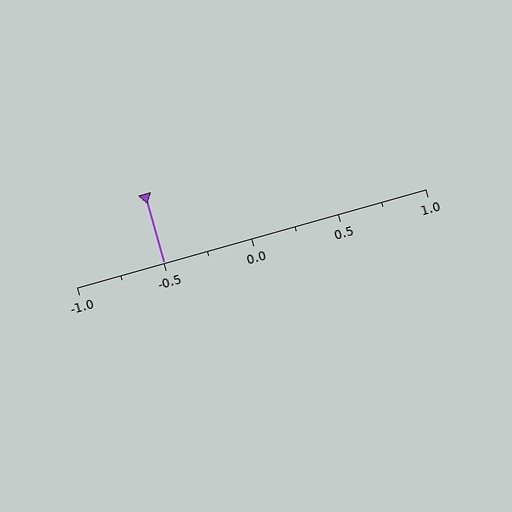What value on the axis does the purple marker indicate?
The marker indicates approximately -0.5.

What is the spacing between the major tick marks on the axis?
The major ticks are spaced 0.5 apart.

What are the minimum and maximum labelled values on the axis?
The axis runs from -1.0 to 1.0.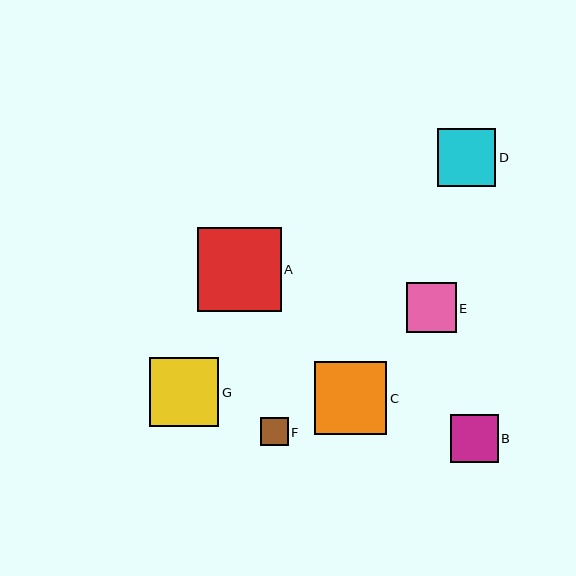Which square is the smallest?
Square F is the smallest with a size of approximately 28 pixels.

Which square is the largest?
Square A is the largest with a size of approximately 84 pixels.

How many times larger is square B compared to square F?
Square B is approximately 1.7 times the size of square F.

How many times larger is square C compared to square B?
Square C is approximately 1.5 times the size of square B.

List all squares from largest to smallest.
From largest to smallest: A, C, G, D, E, B, F.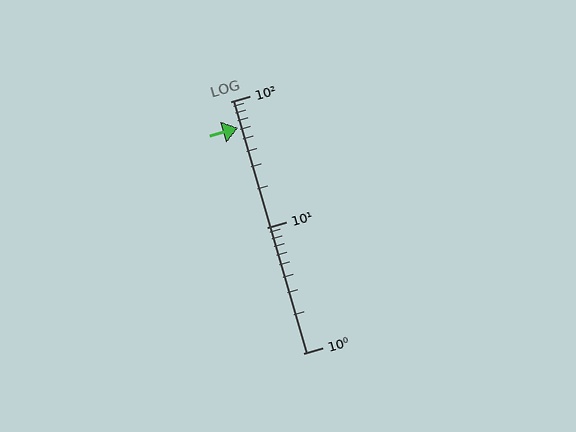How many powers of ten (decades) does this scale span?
The scale spans 2 decades, from 1 to 100.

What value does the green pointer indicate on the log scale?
The pointer indicates approximately 62.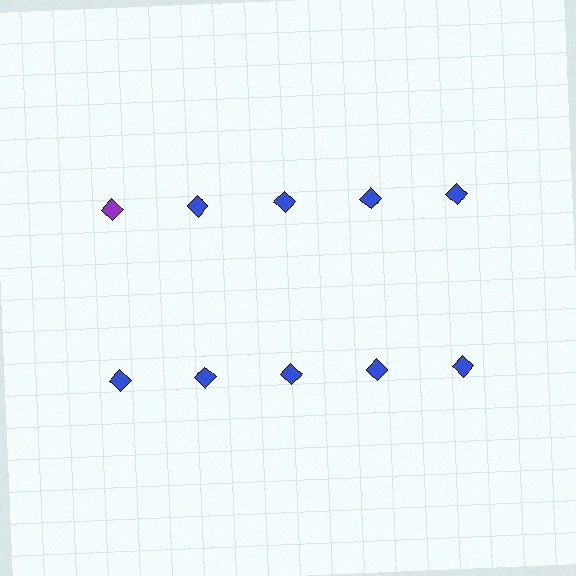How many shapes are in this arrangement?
There are 10 shapes arranged in a grid pattern.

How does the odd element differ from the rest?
It has a different color: purple instead of blue.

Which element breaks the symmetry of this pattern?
The purple diamond in the top row, leftmost column breaks the symmetry. All other shapes are blue diamonds.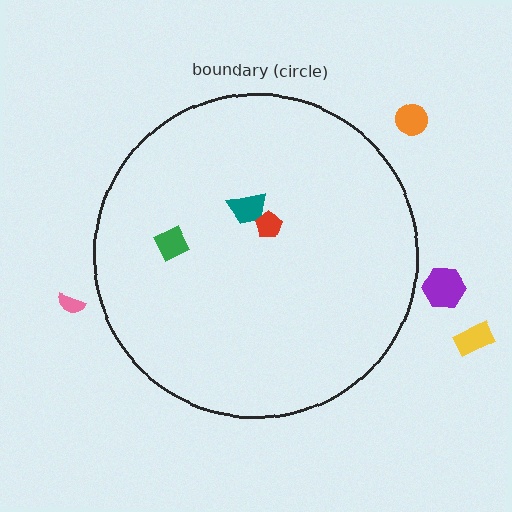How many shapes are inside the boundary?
3 inside, 4 outside.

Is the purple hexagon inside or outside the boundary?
Outside.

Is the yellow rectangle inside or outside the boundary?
Outside.